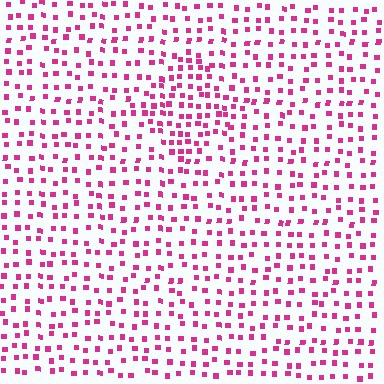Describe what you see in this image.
The image contains small magenta elements arranged at two different densities. A diamond-shaped region is visible where the elements are more densely packed than the surrounding area.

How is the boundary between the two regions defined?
The boundary is defined by a change in element density (approximately 1.7x ratio). All elements are the same color, size, and shape.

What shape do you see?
I see a diamond.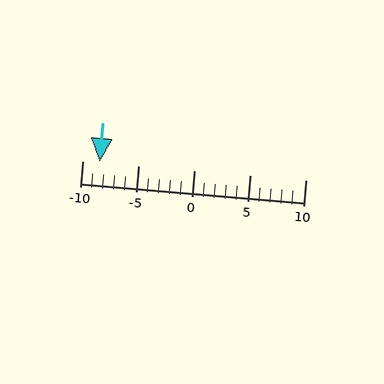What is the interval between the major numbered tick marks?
The major tick marks are spaced 5 units apart.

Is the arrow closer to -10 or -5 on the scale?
The arrow is closer to -10.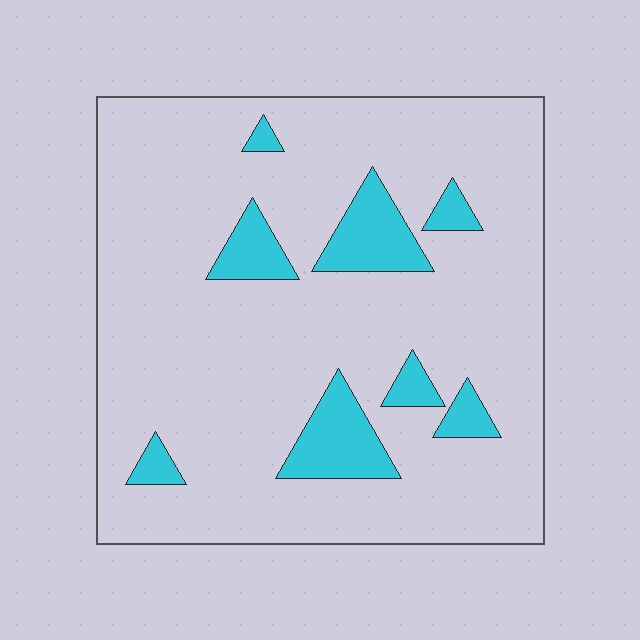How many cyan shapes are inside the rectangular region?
8.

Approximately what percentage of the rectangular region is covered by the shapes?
Approximately 15%.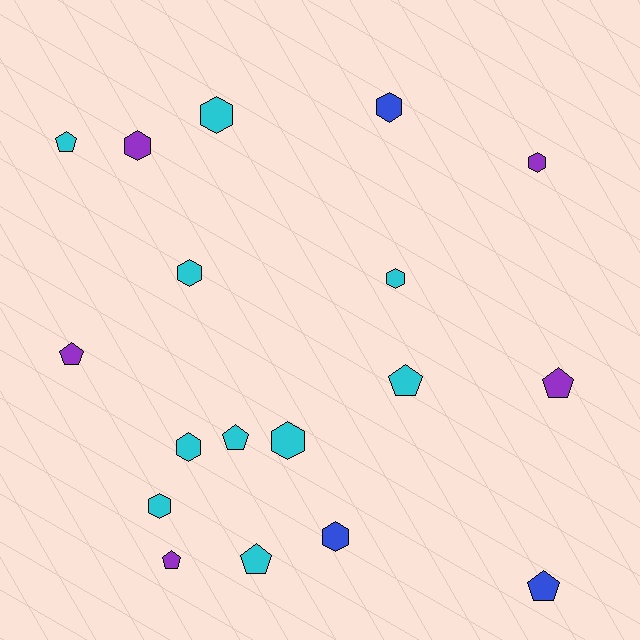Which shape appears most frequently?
Hexagon, with 10 objects.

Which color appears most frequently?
Cyan, with 10 objects.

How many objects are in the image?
There are 18 objects.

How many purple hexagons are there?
There are 2 purple hexagons.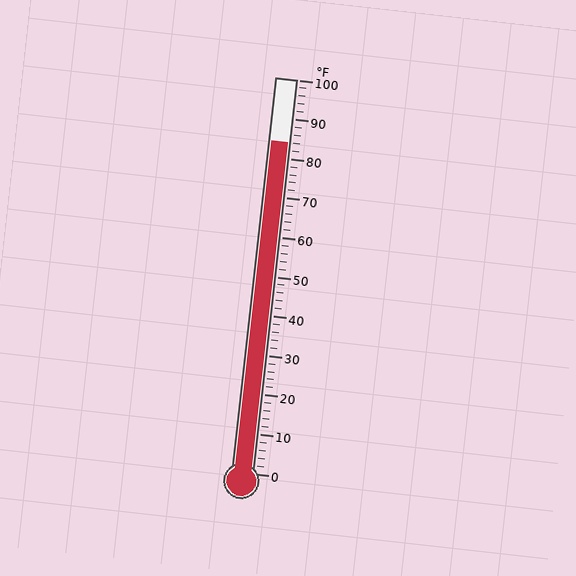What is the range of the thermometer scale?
The thermometer scale ranges from 0°F to 100°F.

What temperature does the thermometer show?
The thermometer shows approximately 84°F.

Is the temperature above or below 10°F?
The temperature is above 10°F.